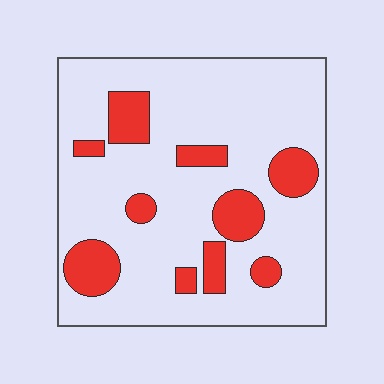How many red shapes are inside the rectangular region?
10.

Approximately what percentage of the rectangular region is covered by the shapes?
Approximately 20%.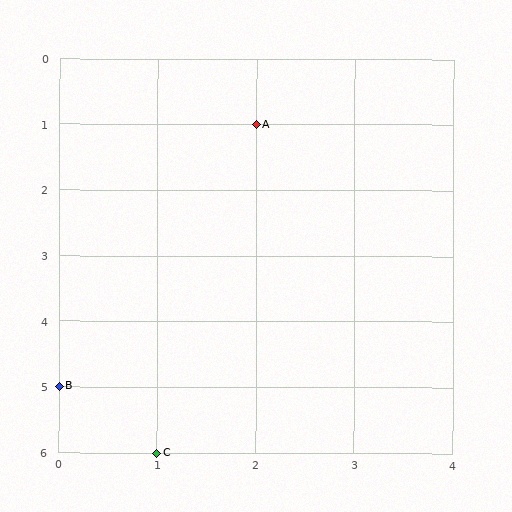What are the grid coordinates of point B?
Point B is at grid coordinates (0, 5).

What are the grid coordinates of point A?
Point A is at grid coordinates (2, 1).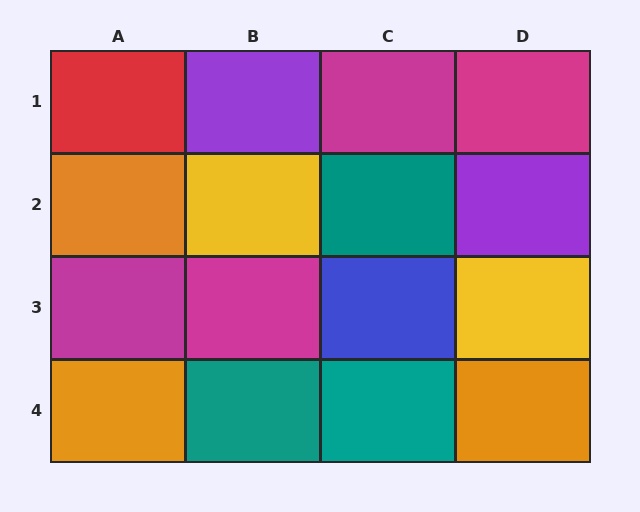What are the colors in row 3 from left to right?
Magenta, magenta, blue, yellow.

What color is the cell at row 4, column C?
Teal.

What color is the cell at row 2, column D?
Purple.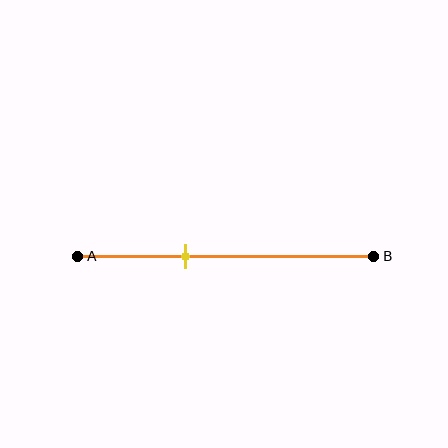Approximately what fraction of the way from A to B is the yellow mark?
The yellow mark is approximately 35% of the way from A to B.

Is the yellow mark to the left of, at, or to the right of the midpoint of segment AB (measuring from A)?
The yellow mark is to the left of the midpoint of segment AB.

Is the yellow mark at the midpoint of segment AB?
No, the mark is at about 35% from A, not at the 50% midpoint.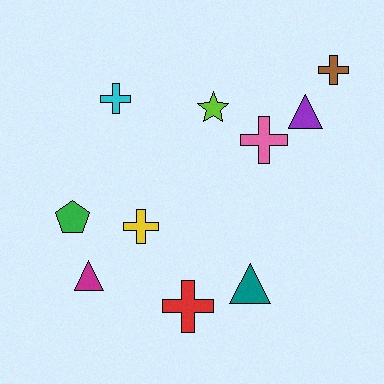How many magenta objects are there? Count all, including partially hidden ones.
There is 1 magenta object.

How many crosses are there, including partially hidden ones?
There are 5 crosses.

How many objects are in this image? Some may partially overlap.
There are 10 objects.